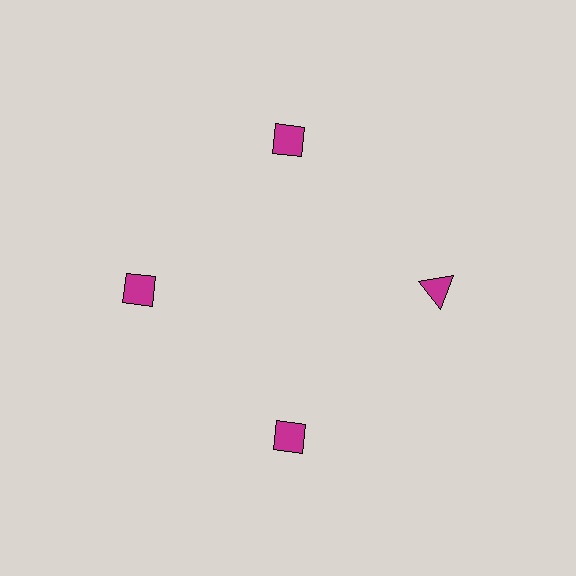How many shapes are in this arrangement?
There are 4 shapes arranged in a ring pattern.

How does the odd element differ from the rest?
It has a different shape: triangle instead of diamond.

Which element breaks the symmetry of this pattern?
The magenta triangle at roughly the 3 o'clock position breaks the symmetry. All other shapes are magenta diamonds.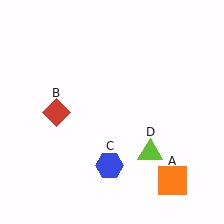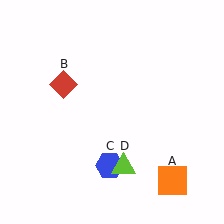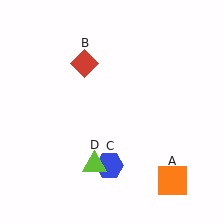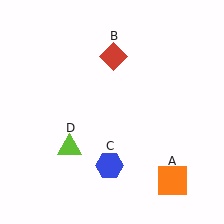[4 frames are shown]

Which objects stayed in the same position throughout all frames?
Orange square (object A) and blue hexagon (object C) remained stationary.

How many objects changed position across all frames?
2 objects changed position: red diamond (object B), lime triangle (object D).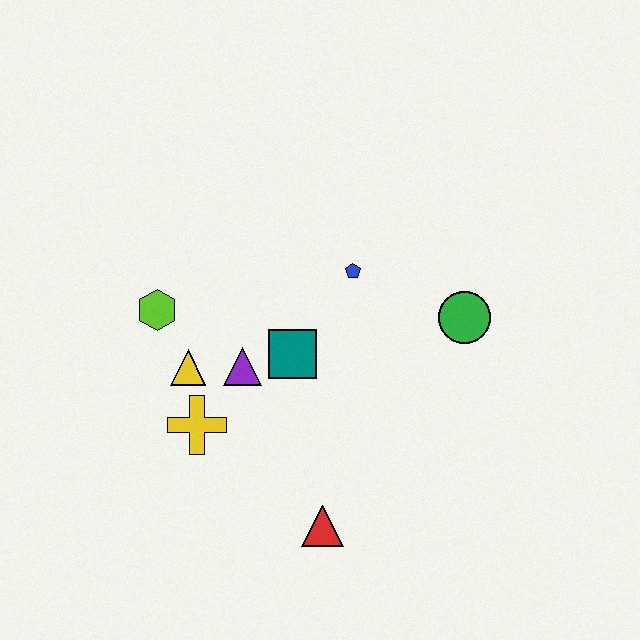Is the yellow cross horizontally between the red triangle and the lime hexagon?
Yes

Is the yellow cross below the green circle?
Yes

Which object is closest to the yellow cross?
The yellow triangle is closest to the yellow cross.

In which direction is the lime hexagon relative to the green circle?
The lime hexagon is to the left of the green circle.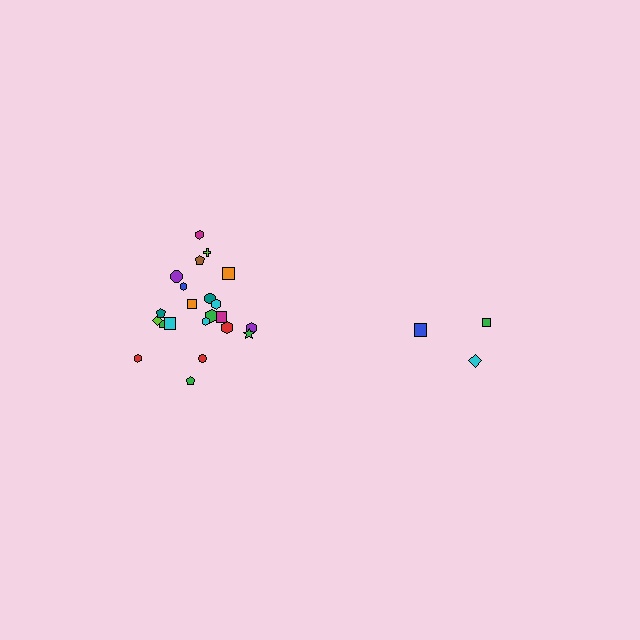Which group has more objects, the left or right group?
The left group.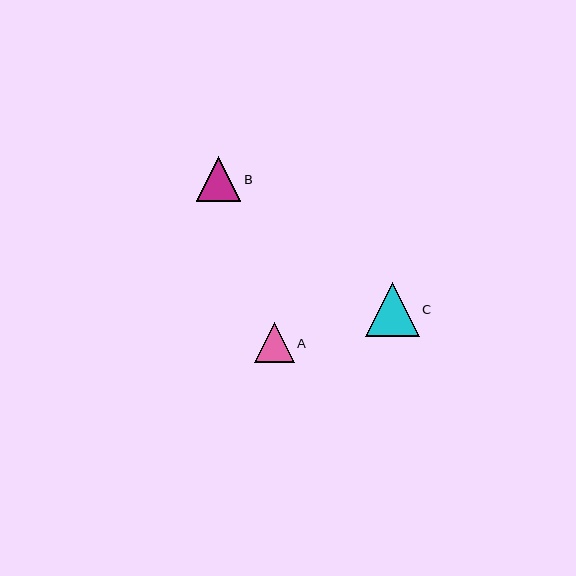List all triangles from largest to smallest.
From largest to smallest: C, B, A.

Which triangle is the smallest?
Triangle A is the smallest with a size of approximately 40 pixels.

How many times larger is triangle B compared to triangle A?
Triangle B is approximately 1.1 times the size of triangle A.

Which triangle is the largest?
Triangle C is the largest with a size of approximately 54 pixels.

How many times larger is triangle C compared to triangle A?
Triangle C is approximately 1.4 times the size of triangle A.